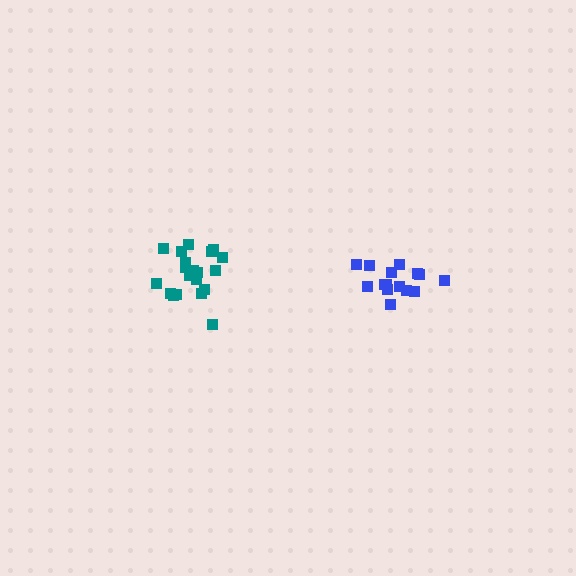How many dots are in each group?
Group 1: 15 dots, Group 2: 21 dots (36 total).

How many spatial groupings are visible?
There are 2 spatial groupings.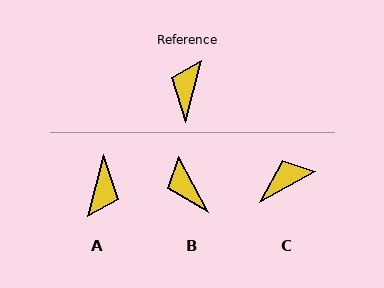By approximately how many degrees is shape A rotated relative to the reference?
Approximately 180 degrees clockwise.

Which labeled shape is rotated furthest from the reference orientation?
A, about 180 degrees away.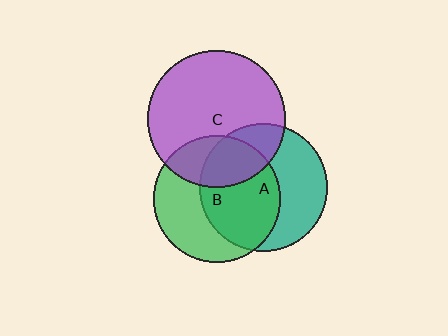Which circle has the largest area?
Circle C (purple).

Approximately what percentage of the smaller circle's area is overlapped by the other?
Approximately 30%.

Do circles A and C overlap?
Yes.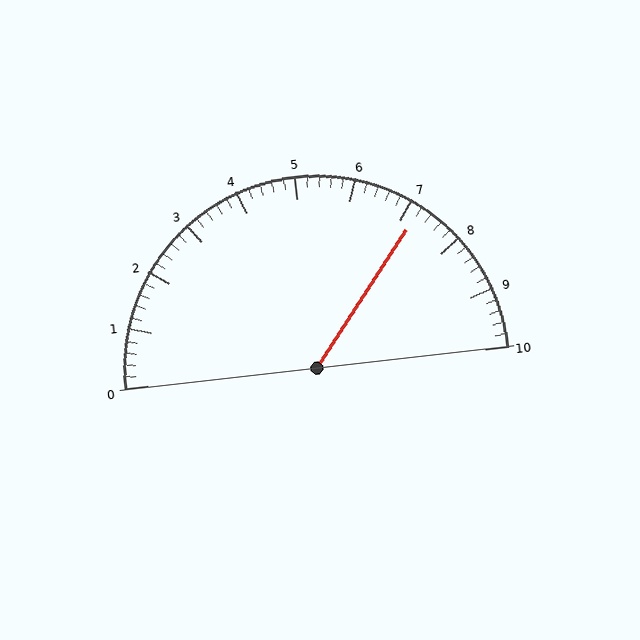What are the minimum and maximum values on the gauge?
The gauge ranges from 0 to 10.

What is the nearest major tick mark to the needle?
The nearest major tick mark is 7.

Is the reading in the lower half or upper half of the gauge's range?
The reading is in the upper half of the range (0 to 10).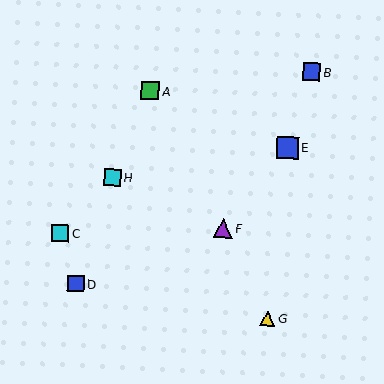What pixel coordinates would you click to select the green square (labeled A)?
Click at (150, 91) to select the green square A.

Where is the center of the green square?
The center of the green square is at (150, 91).